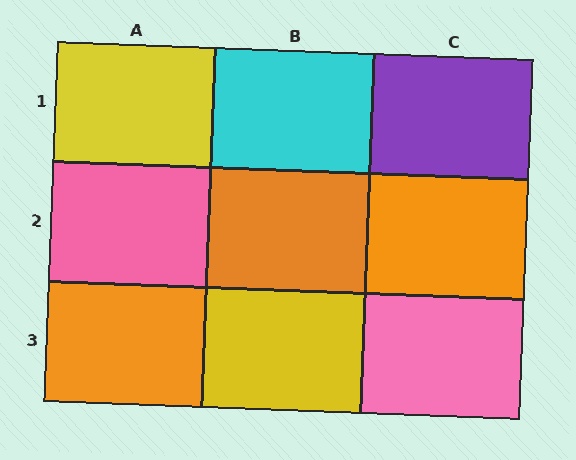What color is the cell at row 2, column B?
Orange.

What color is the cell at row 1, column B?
Cyan.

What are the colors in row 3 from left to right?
Orange, yellow, pink.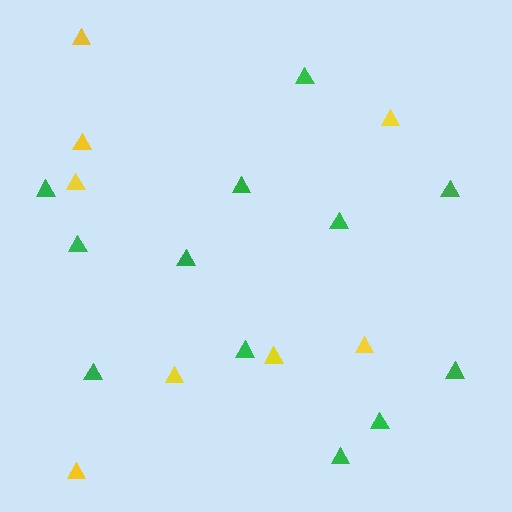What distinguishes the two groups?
There are 2 groups: one group of green triangles (12) and one group of yellow triangles (8).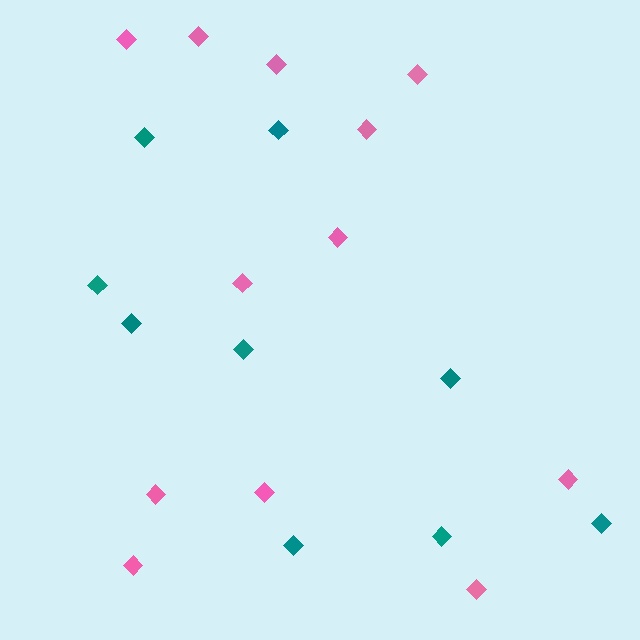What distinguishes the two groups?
There are 2 groups: one group of teal diamonds (9) and one group of pink diamonds (12).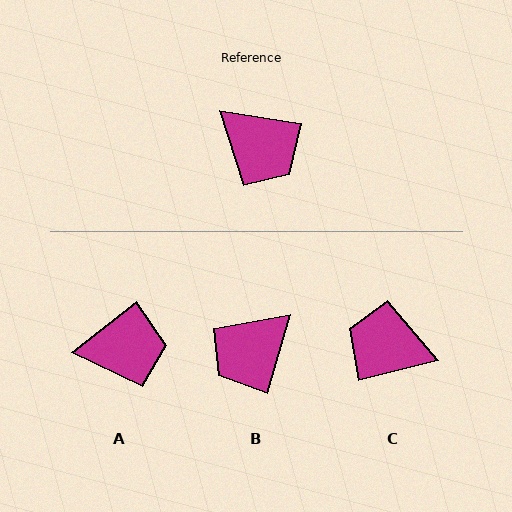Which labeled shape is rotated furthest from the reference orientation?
C, about 157 degrees away.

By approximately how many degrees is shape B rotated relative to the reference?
Approximately 97 degrees clockwise.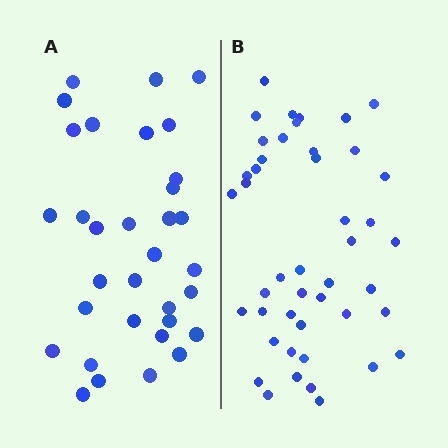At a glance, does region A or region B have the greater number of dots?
Region B (the right region) has more dots.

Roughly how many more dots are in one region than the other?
Region B has roughly 12 or so more dots than region A.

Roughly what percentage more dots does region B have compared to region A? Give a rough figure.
About 35% more.